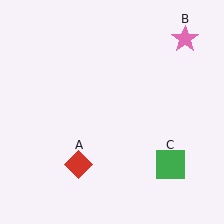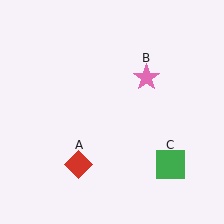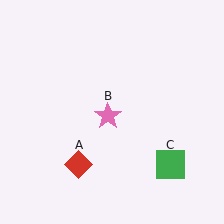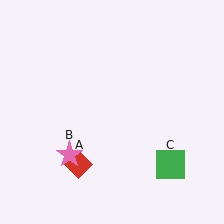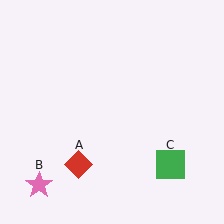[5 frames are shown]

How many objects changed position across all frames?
1 object changed position: pink star (object B).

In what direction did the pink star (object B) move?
The pink star (object B) moved down and to the left.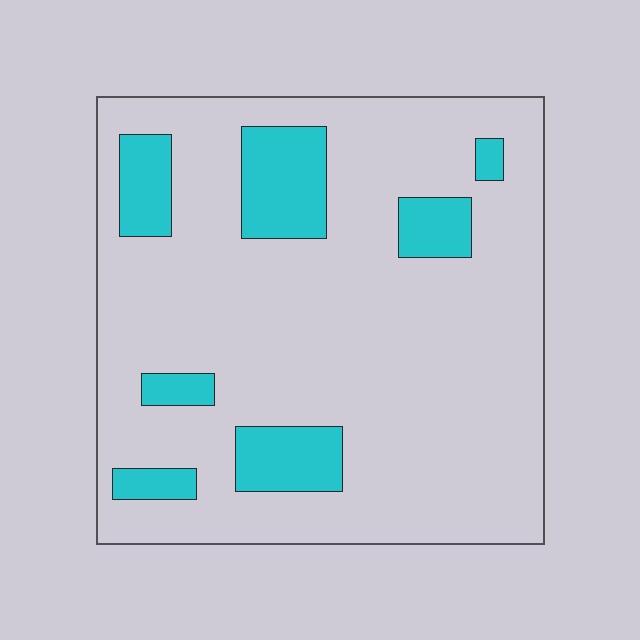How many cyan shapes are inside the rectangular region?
7.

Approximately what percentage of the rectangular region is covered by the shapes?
Approximately 15%.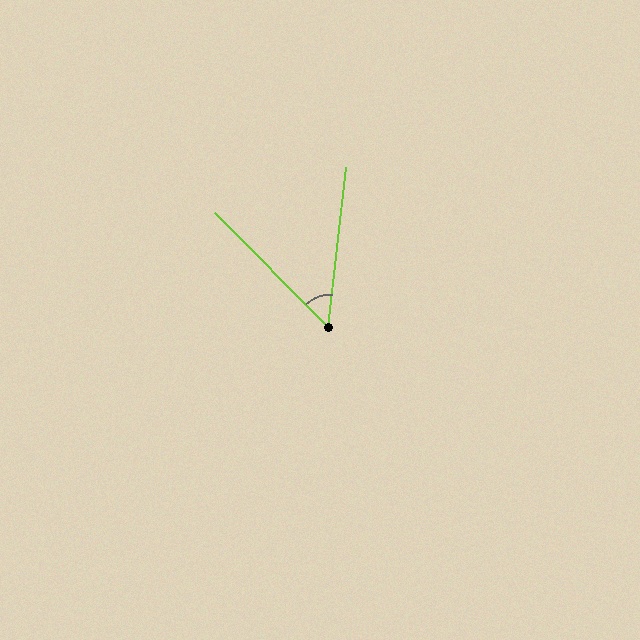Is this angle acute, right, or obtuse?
It is acute.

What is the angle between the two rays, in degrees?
Approximately 51 degrees.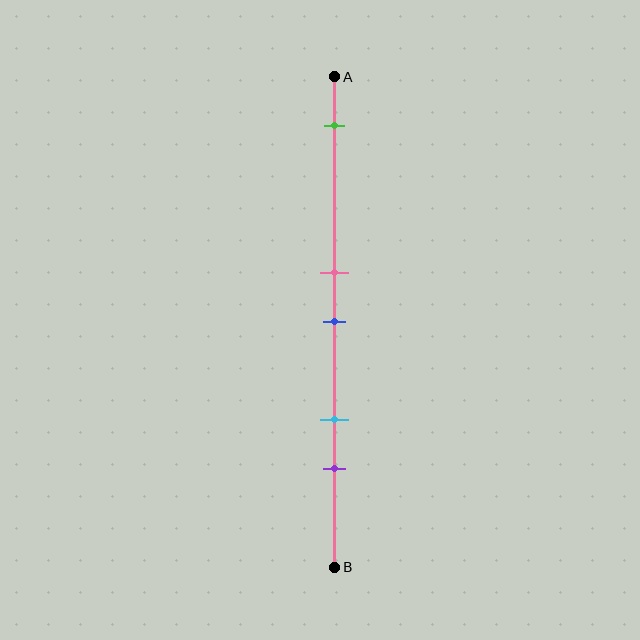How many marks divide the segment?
There are 5 marks dividing the segment.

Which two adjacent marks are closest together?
The pink and blue marks are the closest adjacent pair.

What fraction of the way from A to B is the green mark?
The green mark is approximately 10% (0.1) of the way from A to B.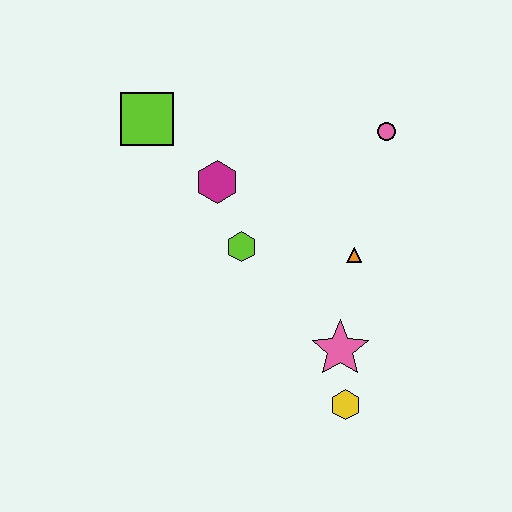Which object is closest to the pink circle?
The orange triangle is closest to the pink circle.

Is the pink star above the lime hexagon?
No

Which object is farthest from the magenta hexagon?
The yellow hexagon is farthest from the magenta hexagon.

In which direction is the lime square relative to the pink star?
The lime square is above the pink star.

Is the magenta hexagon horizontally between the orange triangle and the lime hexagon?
No